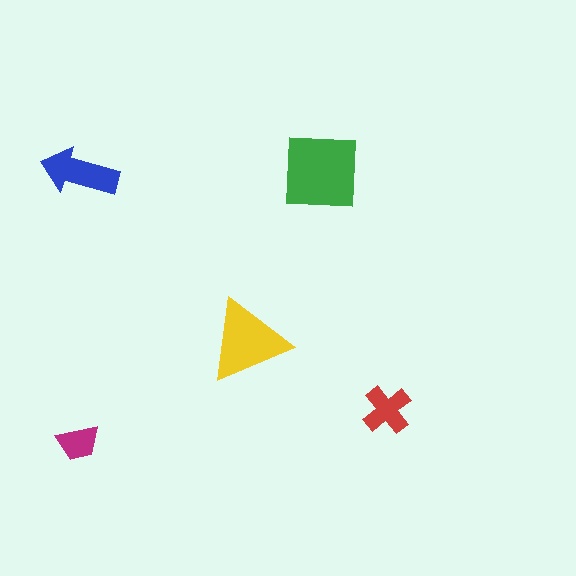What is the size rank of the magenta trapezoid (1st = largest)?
5th.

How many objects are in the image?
There are 5 objects in the image.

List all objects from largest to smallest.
The green square, the yellow triangle, the blue arrow, the red cross, the magenta trapezoid.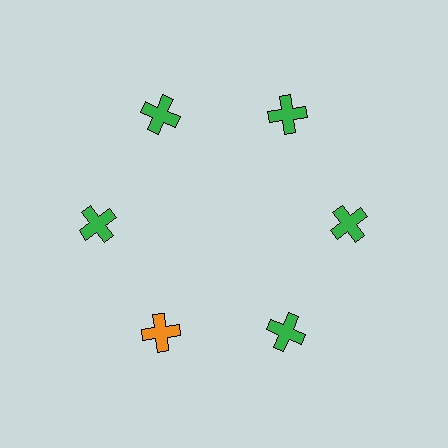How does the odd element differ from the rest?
It has a different color: orange instead of green.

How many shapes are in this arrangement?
There are 6 shapes arranged in a ring pattern.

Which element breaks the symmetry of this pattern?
The orange cross at roughly the 7 o'clock position breaks the symmetry. All other shapes are green crosses.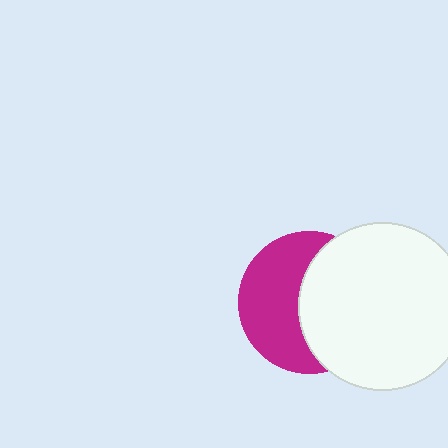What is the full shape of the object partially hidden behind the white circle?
The partially hidden object is a magenta circle.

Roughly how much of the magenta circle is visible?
About half of it is visible (roughly 50%).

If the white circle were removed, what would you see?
You would see the complete magenta circle.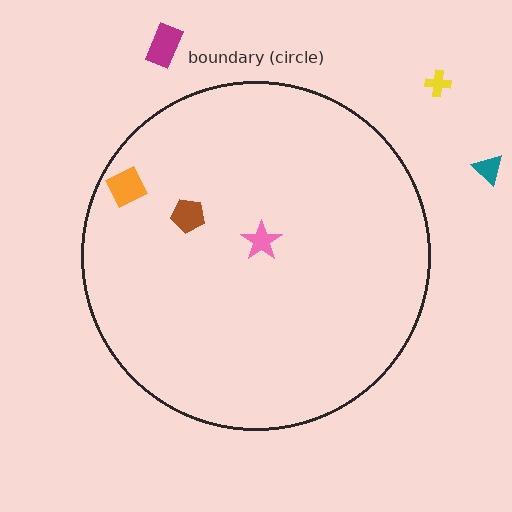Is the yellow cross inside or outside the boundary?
Outside.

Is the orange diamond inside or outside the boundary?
Inside.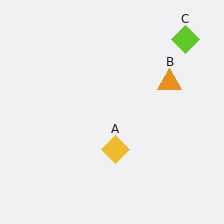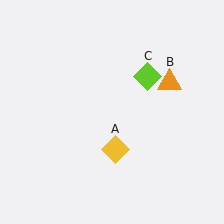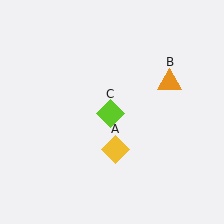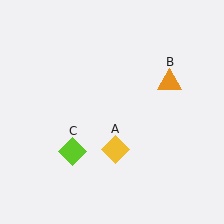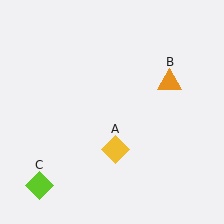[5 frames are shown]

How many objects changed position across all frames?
1 object changed position: lime diamond (object C).